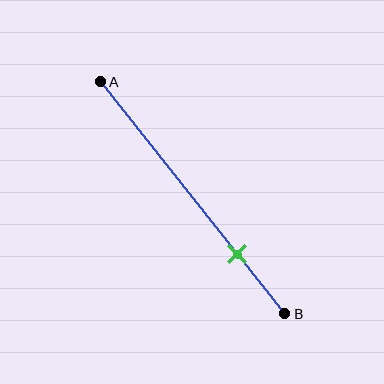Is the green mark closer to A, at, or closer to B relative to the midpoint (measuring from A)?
The green mark is closer to point B than the midpoint of segment AB.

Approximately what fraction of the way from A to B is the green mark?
The green mark is approximately 75% of the way from A to B.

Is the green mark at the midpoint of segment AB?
No, the mark is at about 75% from A, not at the 50% midpoint.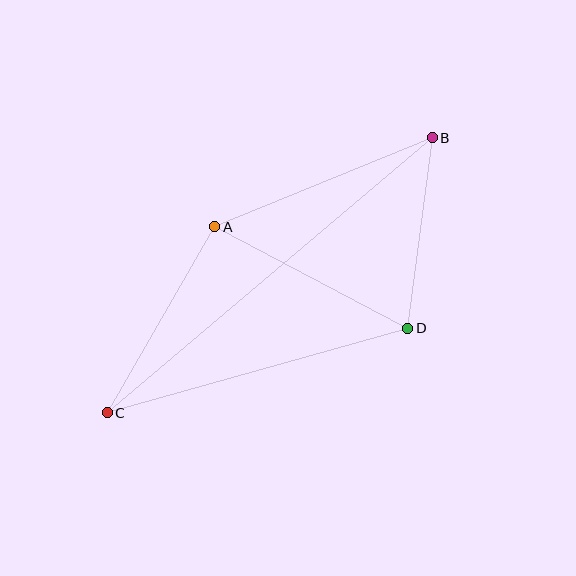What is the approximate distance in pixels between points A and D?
The distance between A and D is approximately 219 pixels.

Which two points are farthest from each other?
Points B and C are farthest from each other.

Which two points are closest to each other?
Points B and D are closest to each other.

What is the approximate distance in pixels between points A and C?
The distance between A and C is approximately 215 pixels.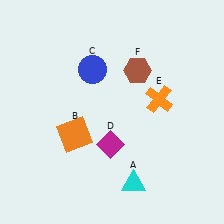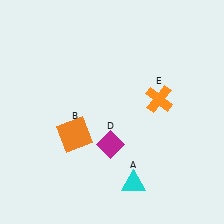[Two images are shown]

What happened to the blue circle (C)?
The blue circle (C) was removed in Image 2. It was in the top-left area of Image 1.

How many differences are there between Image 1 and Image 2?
There are 2 differences between the two images.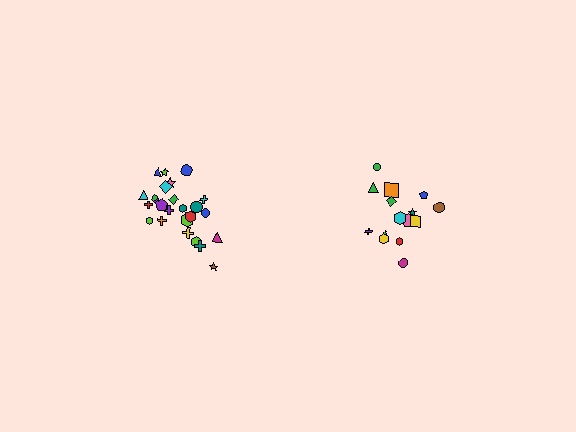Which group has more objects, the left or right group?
The left group.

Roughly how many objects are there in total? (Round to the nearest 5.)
Roughly 40 objects in total.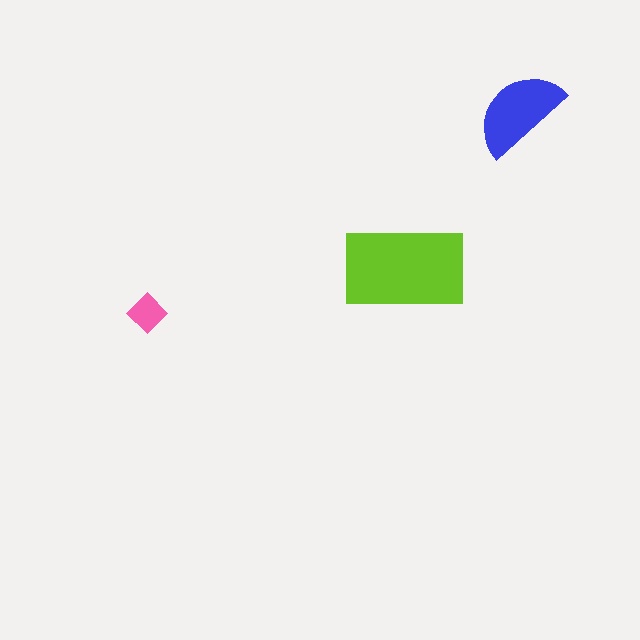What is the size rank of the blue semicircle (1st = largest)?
2nd.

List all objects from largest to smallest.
The lime rectangle, the blue semicircle, the pink diamond.